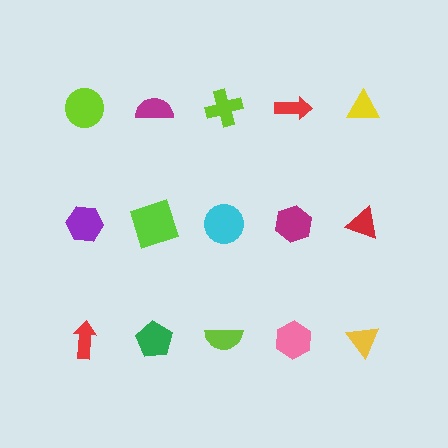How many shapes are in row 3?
5 shapes.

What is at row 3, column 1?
A red arrow.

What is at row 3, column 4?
A pink hexagon.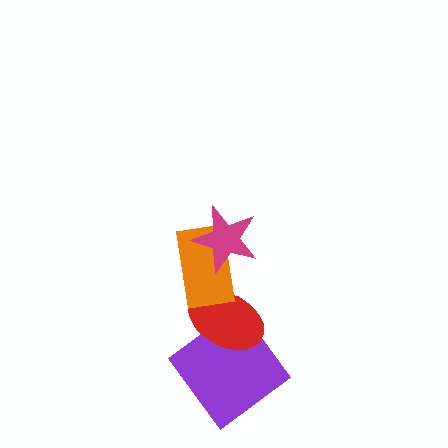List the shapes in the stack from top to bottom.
From top to bottom: the magenta star, the orange rectangle, the red ellipse, the purple diamond.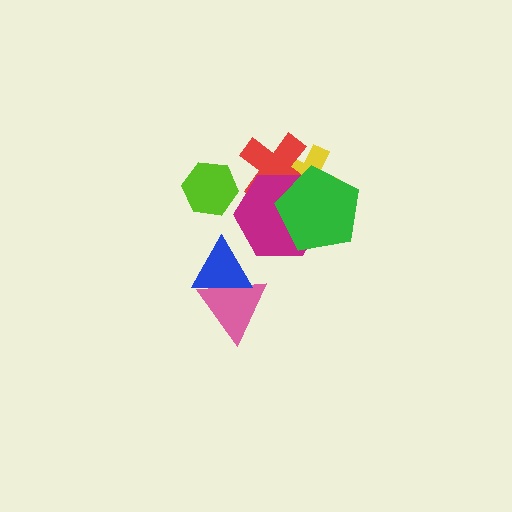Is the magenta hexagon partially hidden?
Yes, it is partially covered by another shape.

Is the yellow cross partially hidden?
Yes, it is partially covered by another shape.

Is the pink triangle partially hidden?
Yes, it is partially covered by another shape.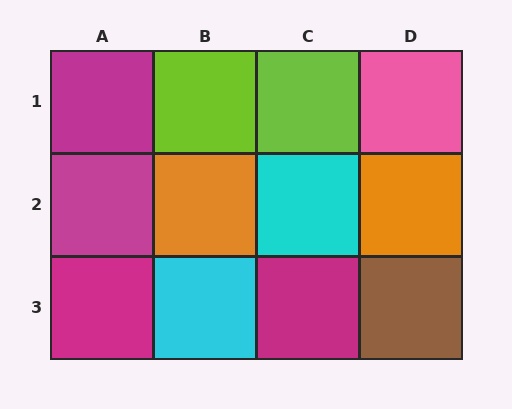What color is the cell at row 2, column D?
Orange.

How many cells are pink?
1 cell is pink.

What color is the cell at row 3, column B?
Cyan.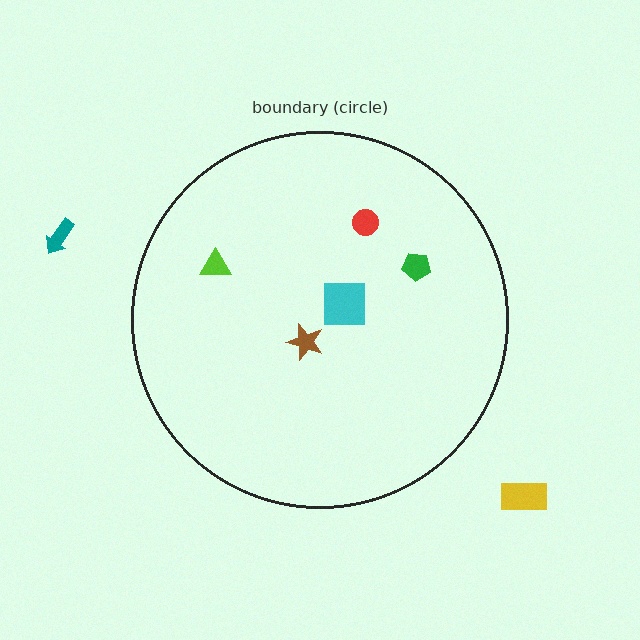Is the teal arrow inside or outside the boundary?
Outside.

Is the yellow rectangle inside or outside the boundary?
Outside.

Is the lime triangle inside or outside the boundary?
Inside.